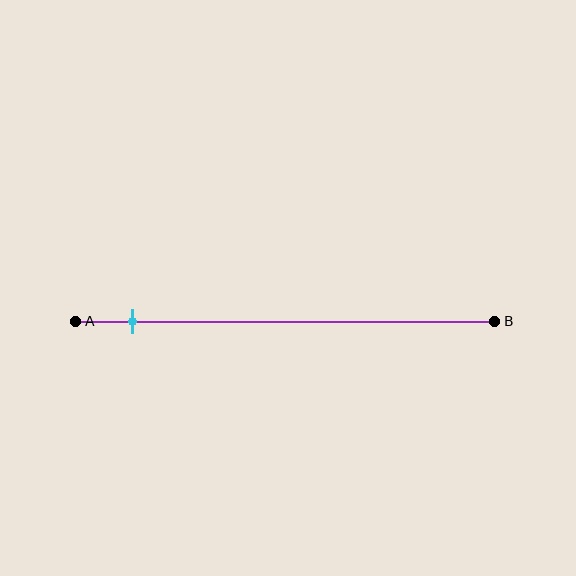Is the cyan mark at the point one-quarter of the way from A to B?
No, the mark is at about 15% from A, not at the 25% one-quarter point.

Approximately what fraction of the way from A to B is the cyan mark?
The cyan mark is approximately 15% of the way from A to B.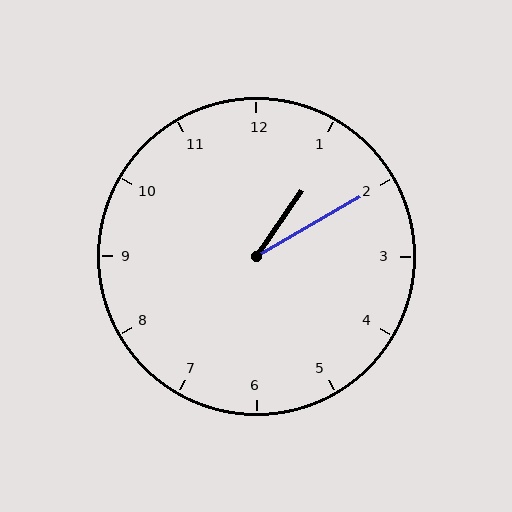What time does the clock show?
1:10.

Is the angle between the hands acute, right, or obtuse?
It is acute.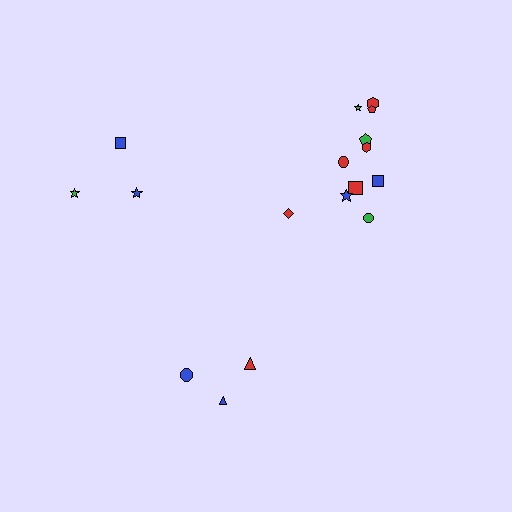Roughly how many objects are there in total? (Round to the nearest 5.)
Roughly 20 objects in total.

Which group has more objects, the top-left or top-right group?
The top-right group.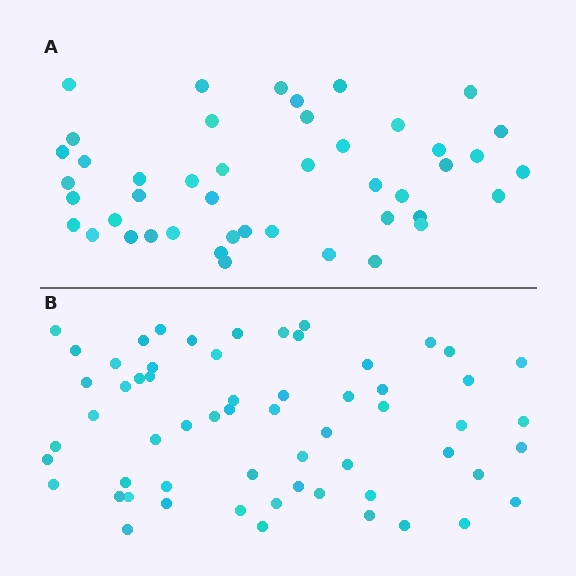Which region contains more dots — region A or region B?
Region B (the bottom region) has more dots.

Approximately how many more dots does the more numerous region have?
Region B has approximately 15 more dots than region A.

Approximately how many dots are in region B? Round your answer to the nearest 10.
About 60 dots.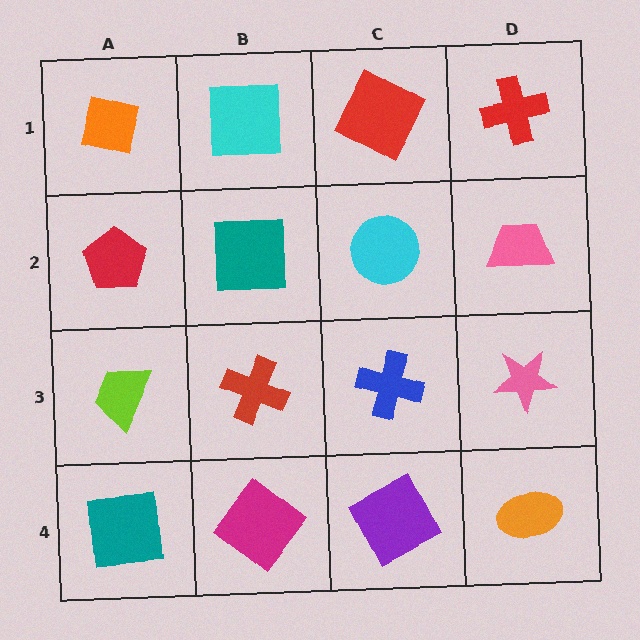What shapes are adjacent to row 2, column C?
A red square (row 1, column C), a blue cross (row 3, column C), a teal square (row 2, column B), a pink trapezoid (row 2, column D).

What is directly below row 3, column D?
An orange ellipse.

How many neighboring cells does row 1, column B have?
3.